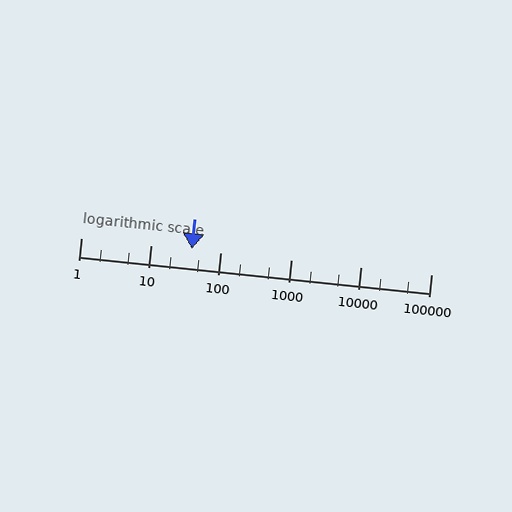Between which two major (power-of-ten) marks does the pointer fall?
The pointer is between 10 and 100.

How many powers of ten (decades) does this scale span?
The scale spans 5 decades, from 1 to 100000.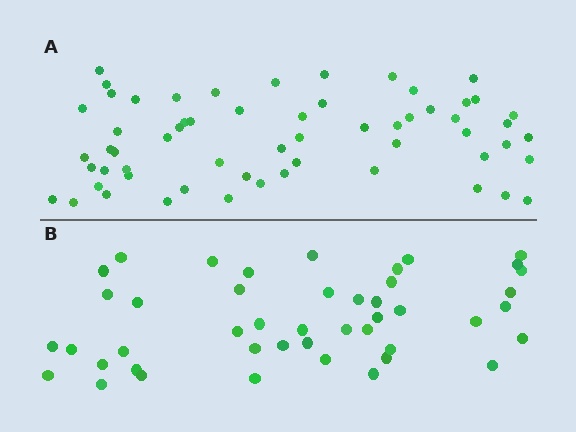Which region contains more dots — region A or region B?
Region A (the top region) has more dots.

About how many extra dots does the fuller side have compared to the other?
Region A has approximately 15 more dots than region B.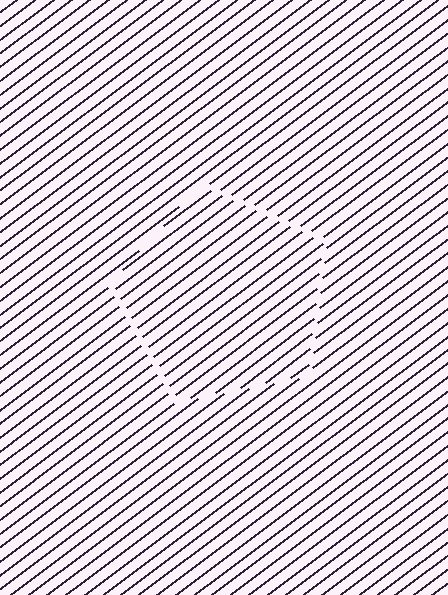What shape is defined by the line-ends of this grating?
An illusory pentagon. The interior of the shape contains the same grating, shifted by half a period — the contour is defined by the phase discontinuity where line-ends from the inner and outer gratings abut.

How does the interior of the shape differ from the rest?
The interior of the shape contains the same grating, shifted by half a period — the contour is defined by the phase discontinuity where line-ends from the inner and outer gratings abut.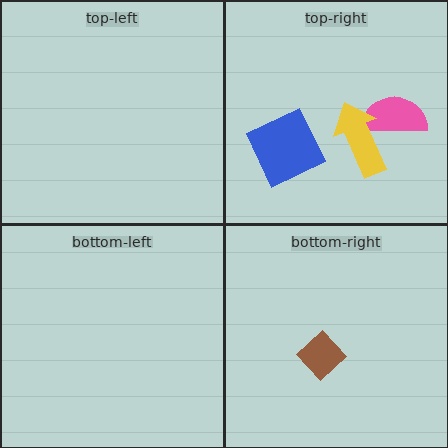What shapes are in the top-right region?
The pink semicircle, the yellow arrow, the blue square.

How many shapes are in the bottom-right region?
1.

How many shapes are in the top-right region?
3.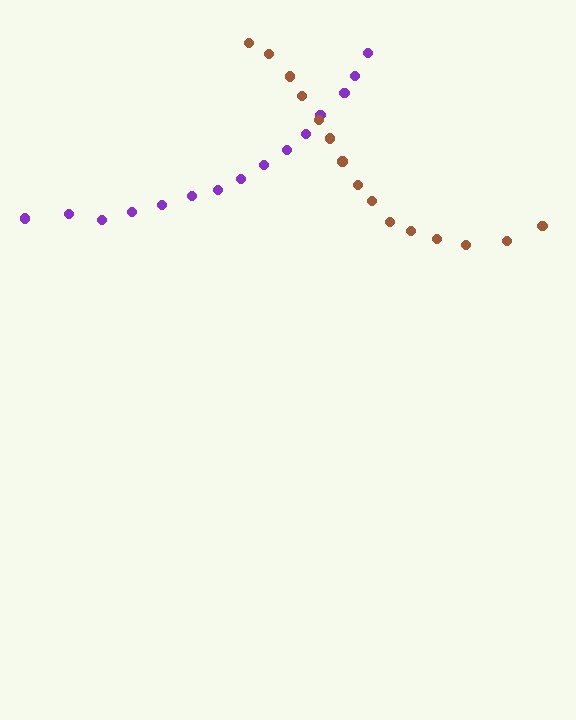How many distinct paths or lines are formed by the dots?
There are 2 distinct paths.